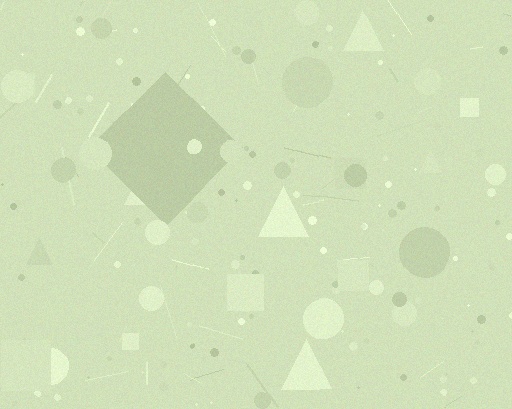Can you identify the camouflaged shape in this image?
The camouflaged shape is a diamond.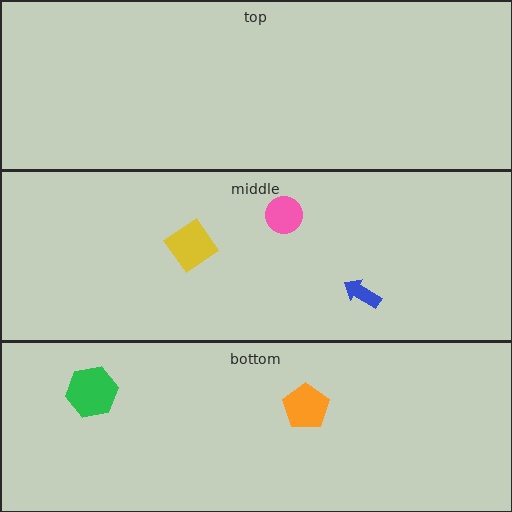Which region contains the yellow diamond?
The middle region.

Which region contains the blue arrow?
The middle region.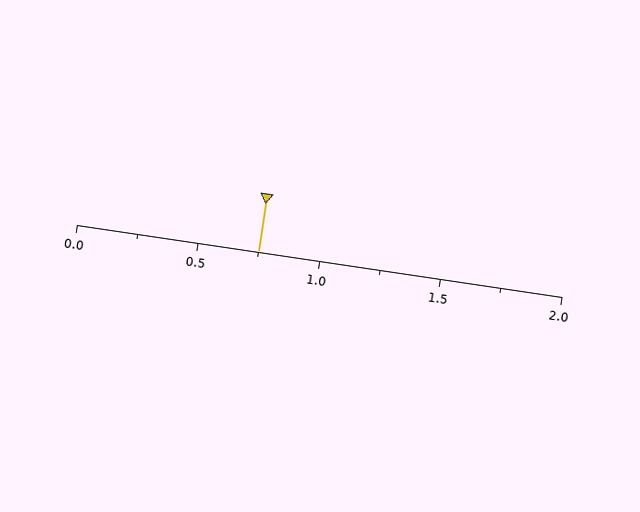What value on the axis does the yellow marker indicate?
The marker indicates approximately 0.75.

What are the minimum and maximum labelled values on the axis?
The axis runs from 0.0 to 2.0.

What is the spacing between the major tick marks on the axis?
The major ticks are spaced 0.5 apart.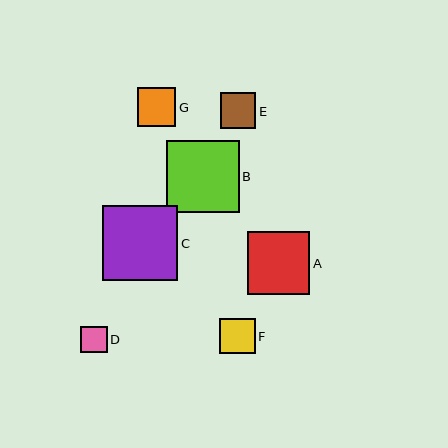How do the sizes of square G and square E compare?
Square G and square E are approximately the same size.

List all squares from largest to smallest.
From largest to smallest: C, B, A, G, F, E, D.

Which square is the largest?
Square C is the largest with a size of approximately 75 pixels.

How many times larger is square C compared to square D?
Square C is approximately 2.8 times the size of square D.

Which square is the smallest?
Square D is the smallest with a size of approximately 27 pixels.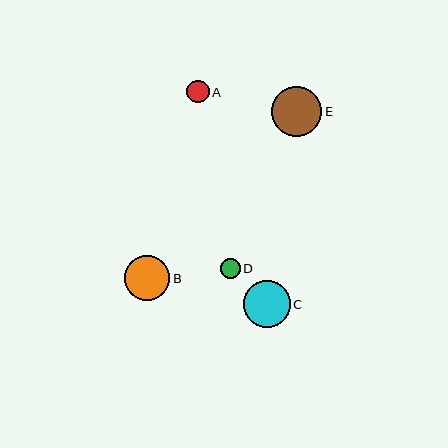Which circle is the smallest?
Circle D is the smallest with a size of approximately 20 pixels.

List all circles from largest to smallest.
From largest to smallest: E, C, B, A, D.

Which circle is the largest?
Circle E is the largest with a size of approximately 50 pixels.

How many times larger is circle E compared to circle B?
Circle E is approximately 1.1 times the size of circle B.